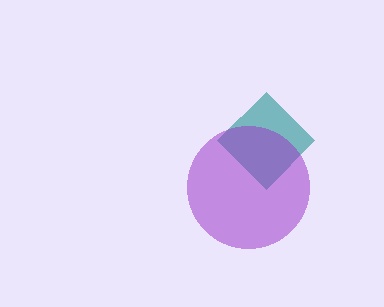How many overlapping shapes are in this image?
There are 2 overlapping shapes in the image.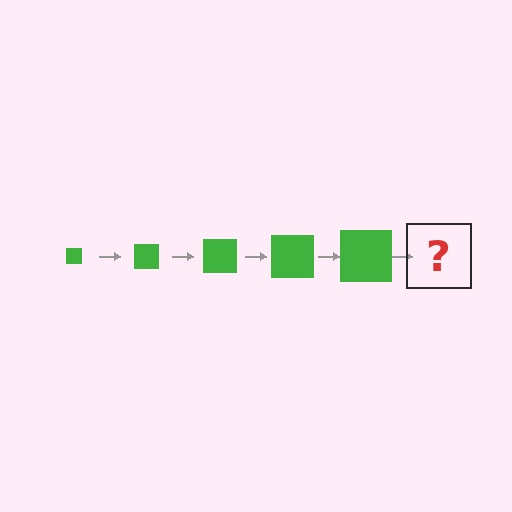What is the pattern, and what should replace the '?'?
The pattern is that the square gets progressively larger each step. The '?' should be a green square, larger than the previous one.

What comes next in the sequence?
The next element should be a green square, larger than the previous one.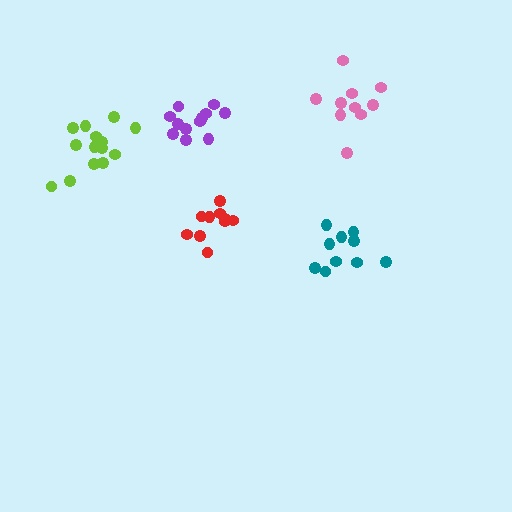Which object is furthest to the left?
The lime cluster is leftmost.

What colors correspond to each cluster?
The clusters are colored: red, teal, pink, purple, lime.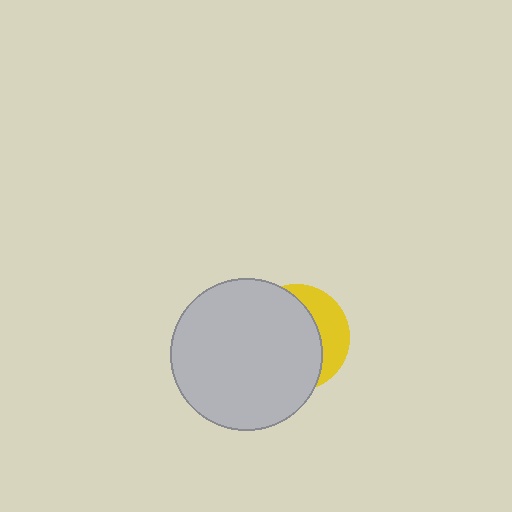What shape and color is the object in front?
The object in front is a light gray circle.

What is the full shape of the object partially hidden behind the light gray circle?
The partially hidden object is a yellow circle.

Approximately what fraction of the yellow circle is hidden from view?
Roughly 70% of the yellow circle is hidden behind the light gray circle.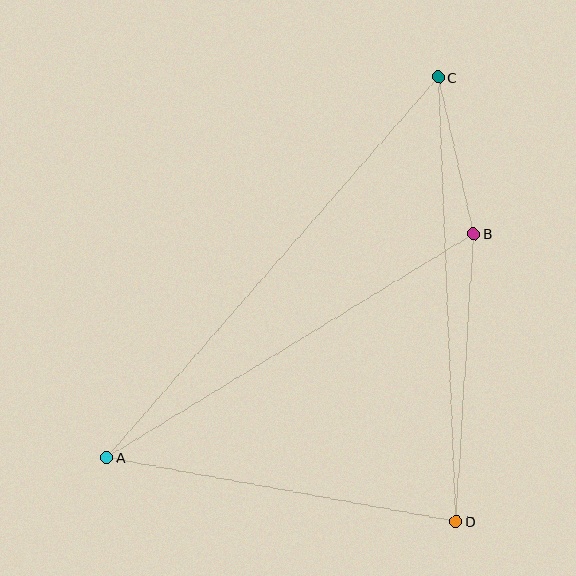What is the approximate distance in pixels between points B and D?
The distance between B and D is approximately 288 pixels.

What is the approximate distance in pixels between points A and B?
The distance between A and B is approximately 429 pixels.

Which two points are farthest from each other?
Points A and C are farthest from each other.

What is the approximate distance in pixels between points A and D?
The distance between A and D is approximately 355 pixels.